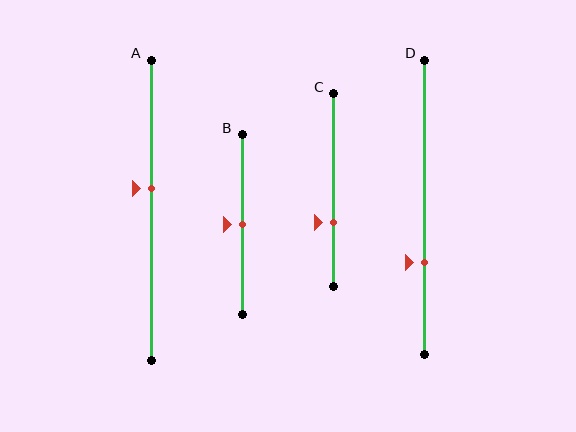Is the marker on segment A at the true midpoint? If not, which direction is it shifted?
No, the marker on segment A is shifted upward by about 7% of the segment length.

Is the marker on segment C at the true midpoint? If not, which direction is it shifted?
No, the marker on segment C is shifted downward by about 17% of the segment length.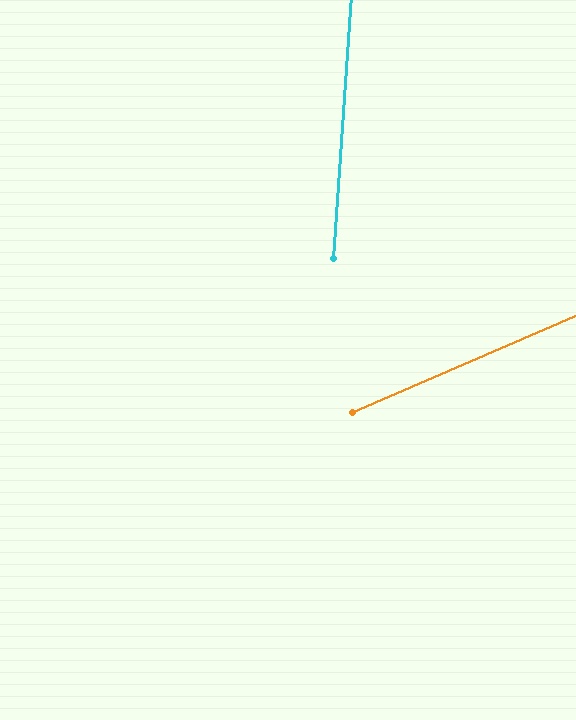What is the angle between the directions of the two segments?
Approximately 63 degrees.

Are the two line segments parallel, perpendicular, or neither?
Neither parallel nor perpendicular — they differ by about 63°.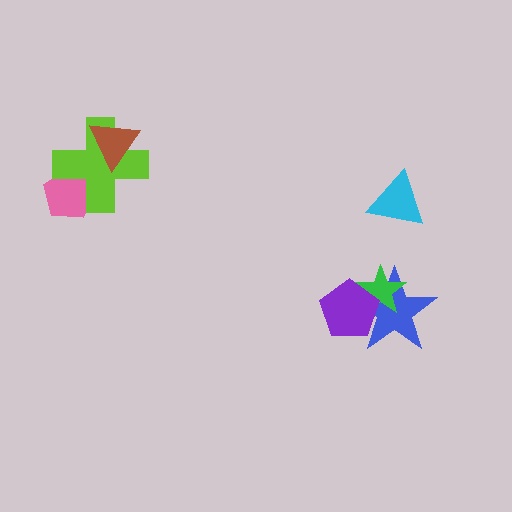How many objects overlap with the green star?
2 objects overlap with the green star.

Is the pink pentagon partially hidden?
Yes, it is partially covered by another shape.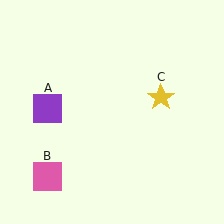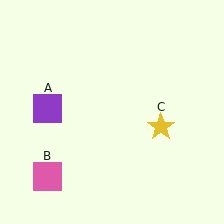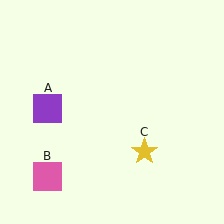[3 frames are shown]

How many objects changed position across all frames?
1 object changed position: yellow star (object C).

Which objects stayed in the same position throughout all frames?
Purple square (object A) and pink square (object B) remained stationary.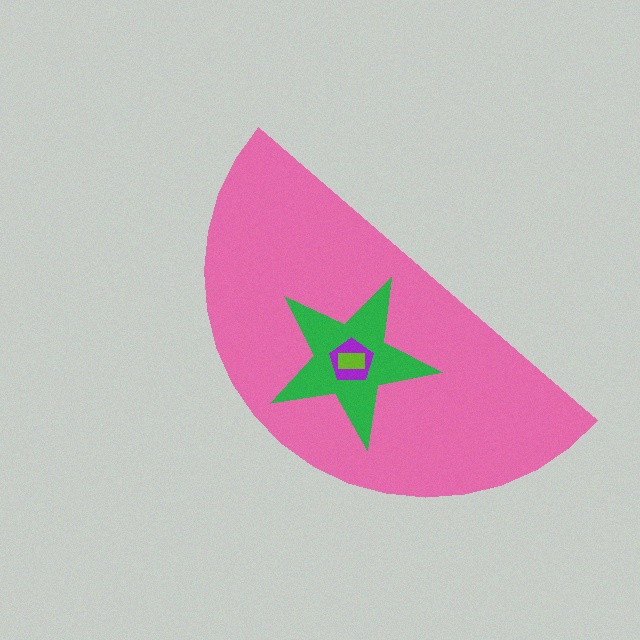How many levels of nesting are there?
4.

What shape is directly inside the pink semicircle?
The green star.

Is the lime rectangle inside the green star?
Yes.